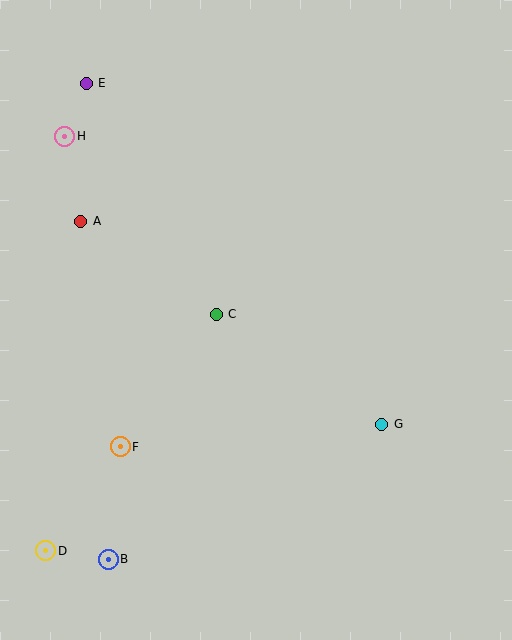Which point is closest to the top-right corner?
Point C is closest to the top-right corner.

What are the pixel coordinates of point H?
Point H is at (65, 136).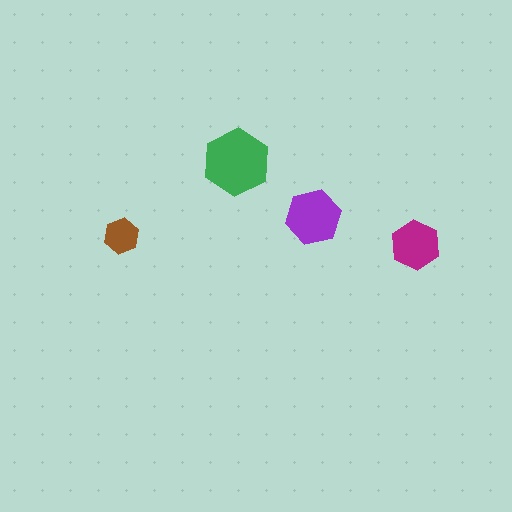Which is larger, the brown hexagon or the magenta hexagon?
The magenta one.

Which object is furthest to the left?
The brown hexagon is leftmost.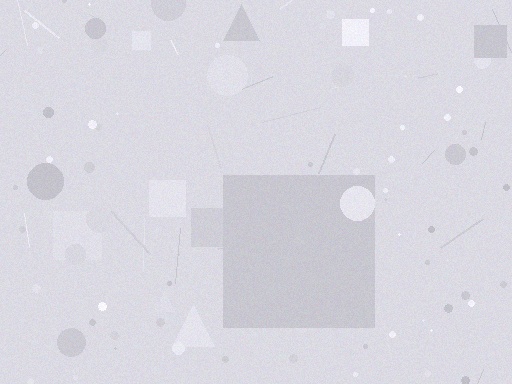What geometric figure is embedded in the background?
A square is embedded in the background.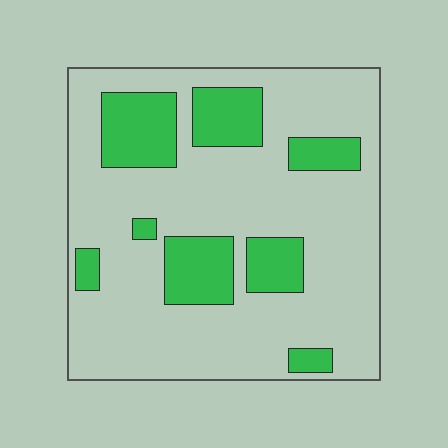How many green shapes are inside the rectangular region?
8.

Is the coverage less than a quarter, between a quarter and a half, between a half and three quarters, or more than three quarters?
Less than a quarter.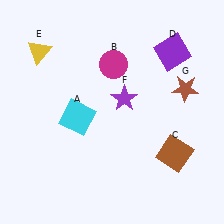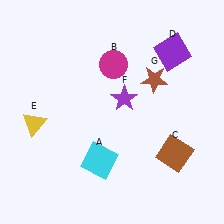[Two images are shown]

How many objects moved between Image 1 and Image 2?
3 objects moved between the two images.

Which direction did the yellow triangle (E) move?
The yellow triangle (E) moved down.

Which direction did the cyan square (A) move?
The cyan square (A) moved down.